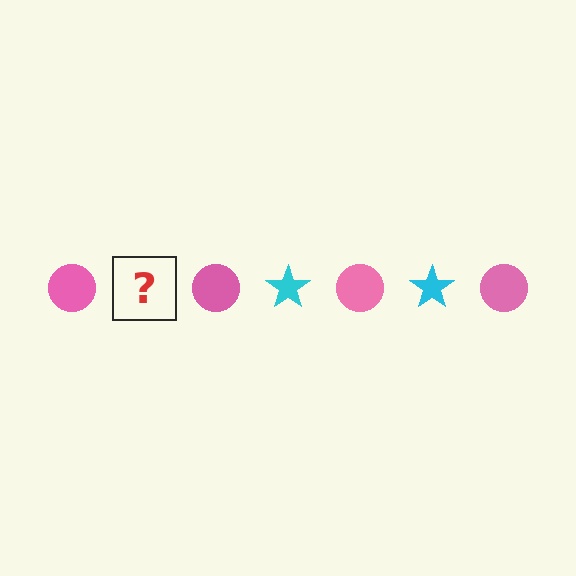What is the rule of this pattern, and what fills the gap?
The rule is that the pattern alternates between pink circle and cyan star. The gap should be filled with a cyan star.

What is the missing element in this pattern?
The missing element is a cyan star.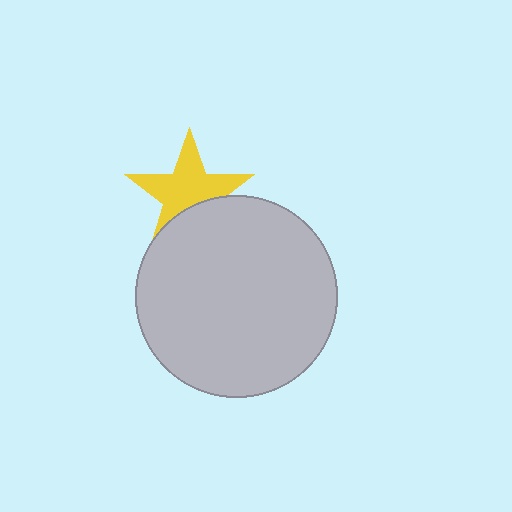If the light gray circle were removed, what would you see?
You would see the complete yellow star.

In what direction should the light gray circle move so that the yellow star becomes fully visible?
The light gray circle should move down. That is the shortest direction to clear the overlap and leave the yellow star fully visible.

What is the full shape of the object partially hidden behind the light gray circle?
The partially hidden object is a yellow star.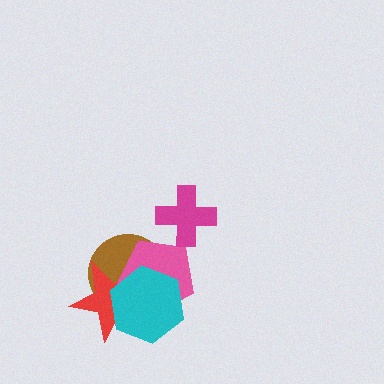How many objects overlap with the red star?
3 objects overlap with the red star.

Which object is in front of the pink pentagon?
The cyan hexagon is in front of the pink pentagon.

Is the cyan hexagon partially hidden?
No, no other shape covers it.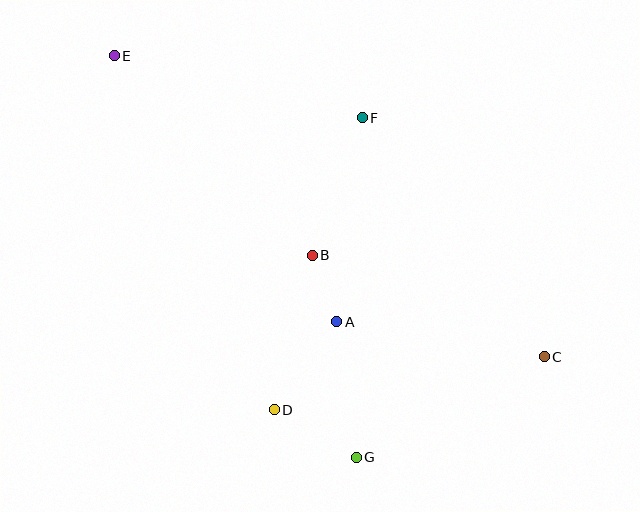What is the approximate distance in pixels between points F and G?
The distance between F and G is approximately 339 pixels.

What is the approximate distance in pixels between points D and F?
The distance between D and F is approximately 306 pixels.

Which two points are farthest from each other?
Points C and E are farthest from each other.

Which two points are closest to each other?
Points A and B are closest to each other.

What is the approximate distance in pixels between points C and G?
The distance between C and G is approximately 214 pixels.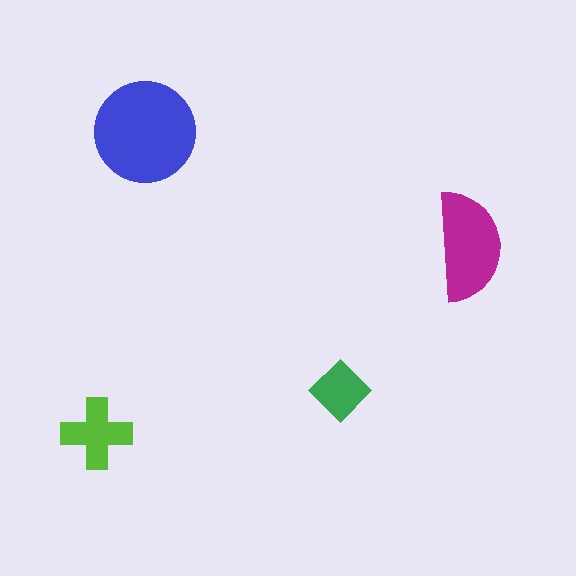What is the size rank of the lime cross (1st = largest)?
3rd.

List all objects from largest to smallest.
The blue circle, the magenta semicircle, the lime cross, the green diamond.